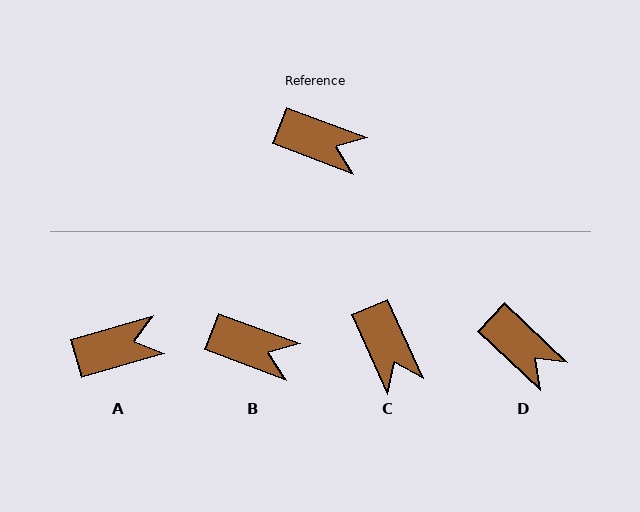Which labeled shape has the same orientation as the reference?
B.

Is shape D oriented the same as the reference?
No, it is off by about 23 degrees.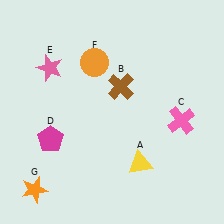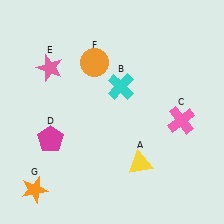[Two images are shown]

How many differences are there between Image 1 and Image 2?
There is 1 difference between the two images.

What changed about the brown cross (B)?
In Image 1, B is brown. In Image 2, it changed to cyan.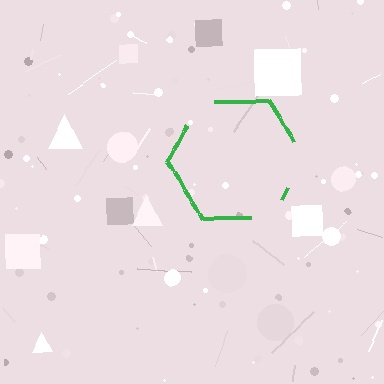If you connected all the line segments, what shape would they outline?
They would outline a hexagon.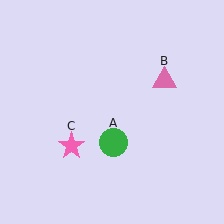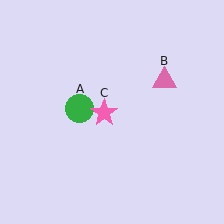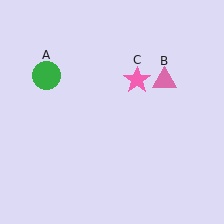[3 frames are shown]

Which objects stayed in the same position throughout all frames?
Pink triangle (object B) remained stationary.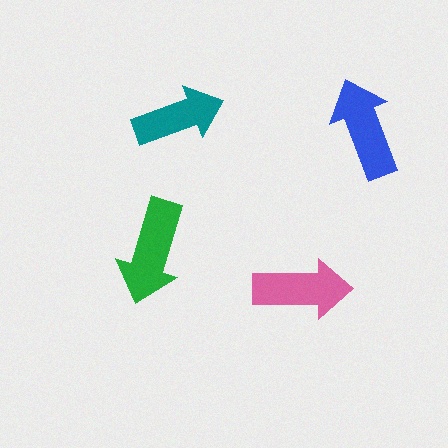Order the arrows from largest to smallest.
the green one, the blue one, the pink one, the teal one.